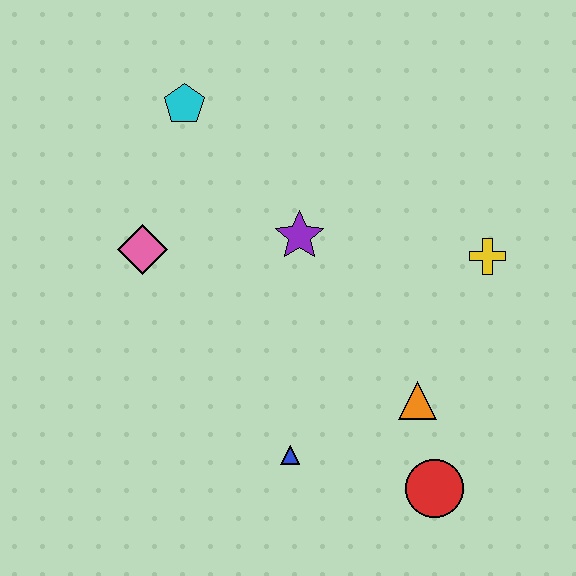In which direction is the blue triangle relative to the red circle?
The blue triangle is to the left of the red circle.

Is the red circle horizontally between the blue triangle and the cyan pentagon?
No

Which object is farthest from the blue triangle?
The cyan pentagon is farthest from the blue triangle.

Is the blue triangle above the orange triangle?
No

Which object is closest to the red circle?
The orange triangle is closest to the red circle.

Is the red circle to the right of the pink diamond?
Yes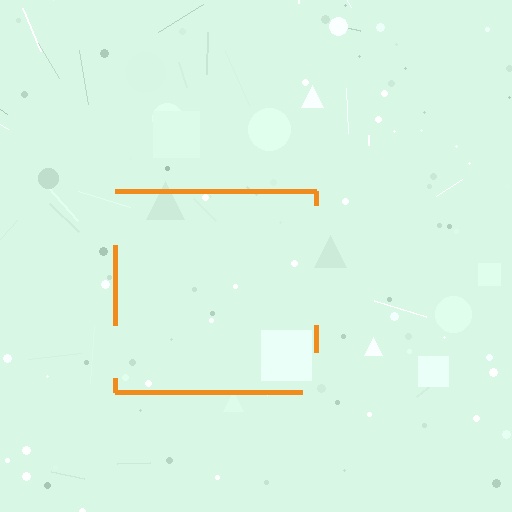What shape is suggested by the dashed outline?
The dashed outline suggests a square.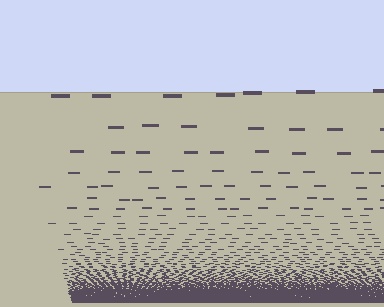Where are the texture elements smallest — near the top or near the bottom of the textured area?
Near the bottom.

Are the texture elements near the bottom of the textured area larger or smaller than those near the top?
Smaller. The gradient is inverted — elements near the bottom are smaller and denser.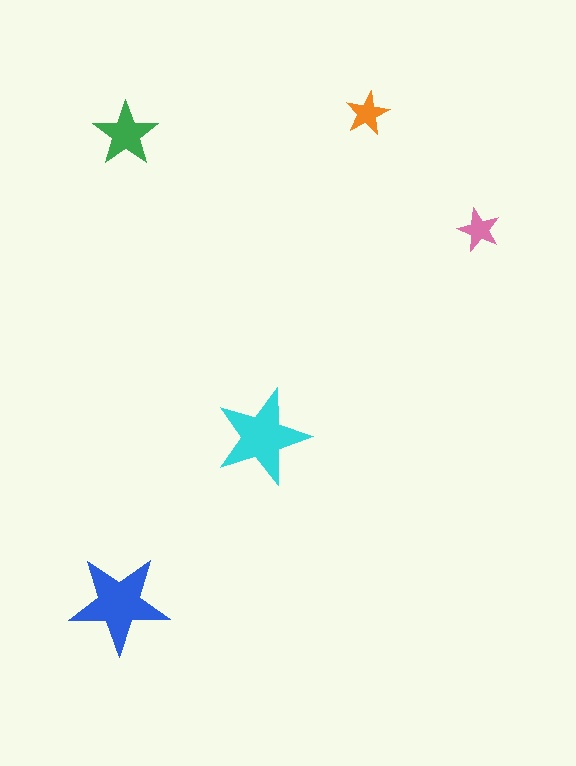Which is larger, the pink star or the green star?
The green one.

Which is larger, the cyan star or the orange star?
The cyan one.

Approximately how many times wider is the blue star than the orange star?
About 2.5 times wider.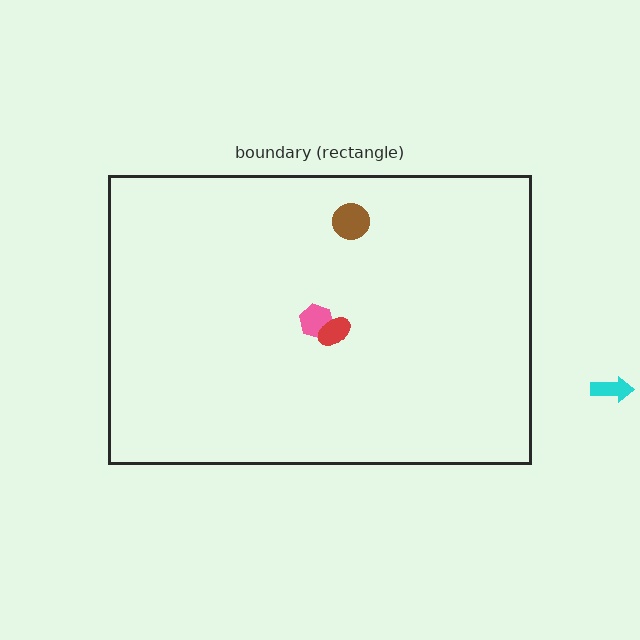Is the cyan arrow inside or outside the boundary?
Outside.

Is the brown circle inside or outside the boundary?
Inside.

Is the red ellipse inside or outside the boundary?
Inside.